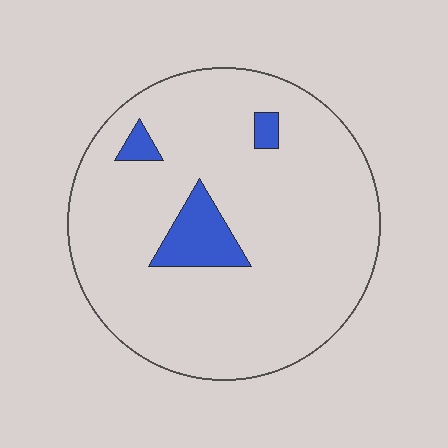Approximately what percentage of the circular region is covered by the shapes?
Approximately 10%.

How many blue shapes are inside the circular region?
3.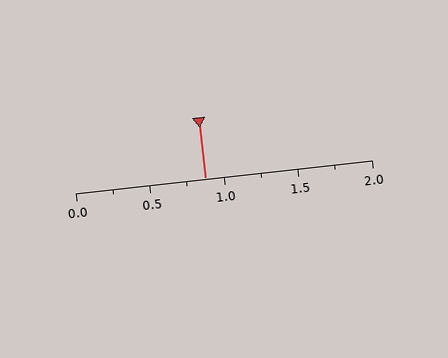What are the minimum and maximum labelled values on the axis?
The axis runs from 0.0 to 2.0.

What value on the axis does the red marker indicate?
The marker indicates approximately 0.88.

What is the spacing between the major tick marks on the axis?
The major ticks are spaced 0.5 apart.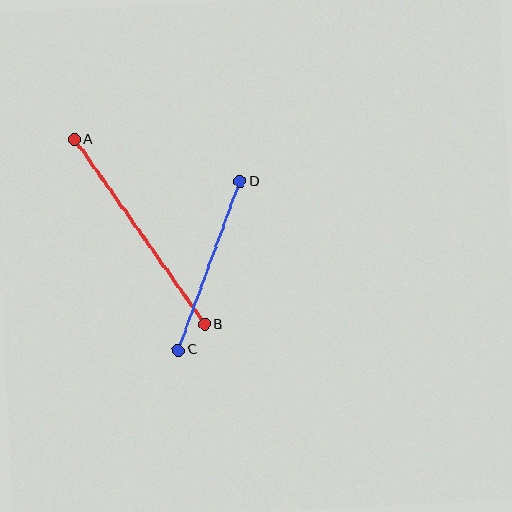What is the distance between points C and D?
The distance is approximately 180 pixels.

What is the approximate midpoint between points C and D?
The midpoint is at approximately (209, 266) pixels.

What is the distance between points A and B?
The distance is approximately 226 pixels.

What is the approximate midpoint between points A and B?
The midpoint is at approximately (140, 232) pixels.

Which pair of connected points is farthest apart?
Points A and B are farthest apart.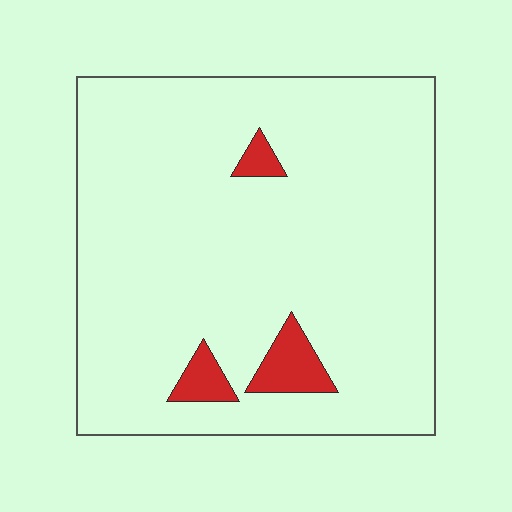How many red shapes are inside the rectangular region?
3.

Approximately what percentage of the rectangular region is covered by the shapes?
Approximately 5%.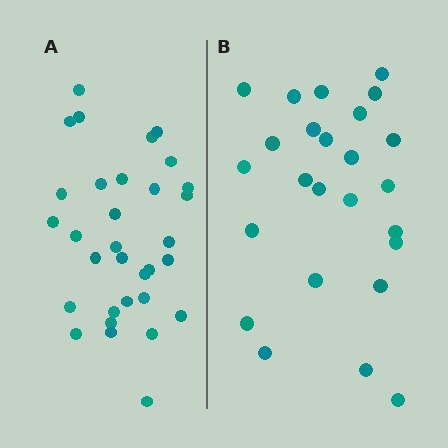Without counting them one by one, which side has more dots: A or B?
Region A (the left region) has more dots.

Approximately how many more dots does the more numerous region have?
Region A has roughly 8 or so more dots than region B.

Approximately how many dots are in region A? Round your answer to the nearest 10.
About 30 dots. (The exact count is 32, which rounds to 30.)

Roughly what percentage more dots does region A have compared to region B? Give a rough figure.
About 30% more.